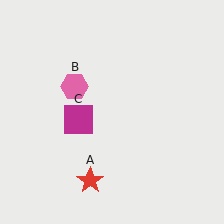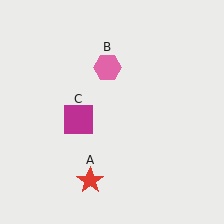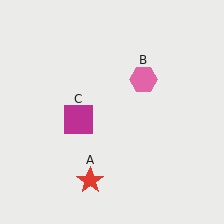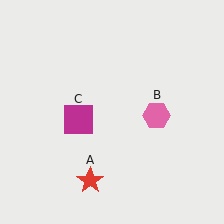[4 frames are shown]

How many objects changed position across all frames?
1 object changed position: pink hexagon (object B).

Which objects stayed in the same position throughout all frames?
Red star (object A) and magenta square (object C) remained stationary.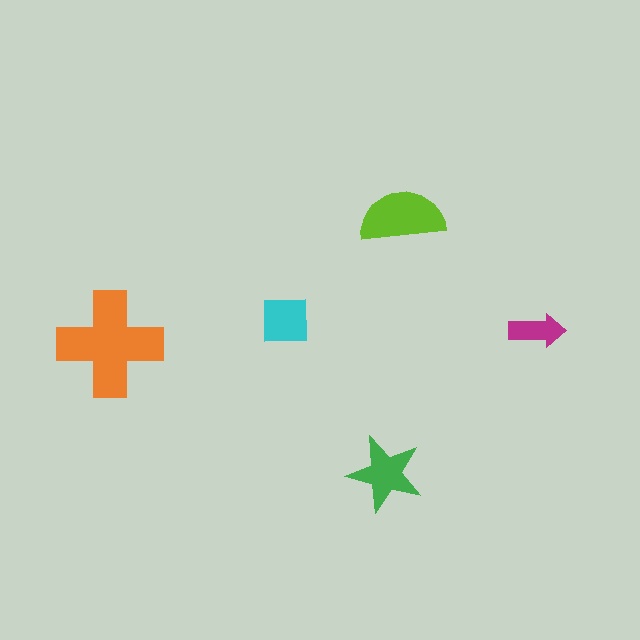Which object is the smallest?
The magenta arrow.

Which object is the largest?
The orange cross.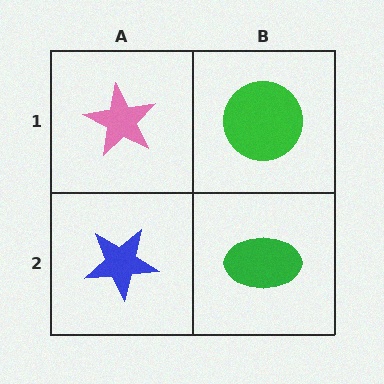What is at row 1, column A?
A pink star.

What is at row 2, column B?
A green ellipse.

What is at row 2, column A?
A blue star.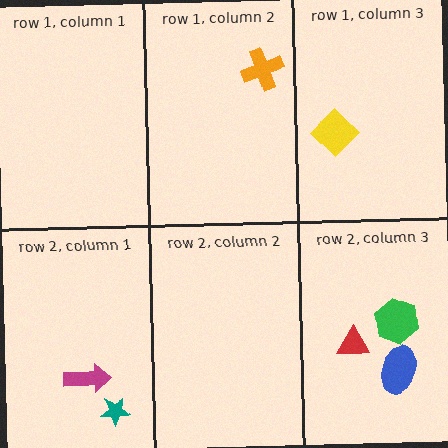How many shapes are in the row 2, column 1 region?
2.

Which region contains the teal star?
The row 2, column 1 region.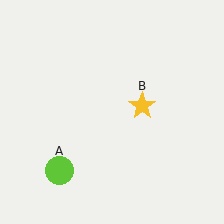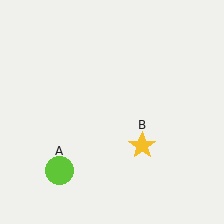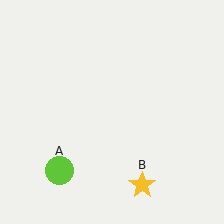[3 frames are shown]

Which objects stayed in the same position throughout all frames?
Lime circle (object A) remained stationary.